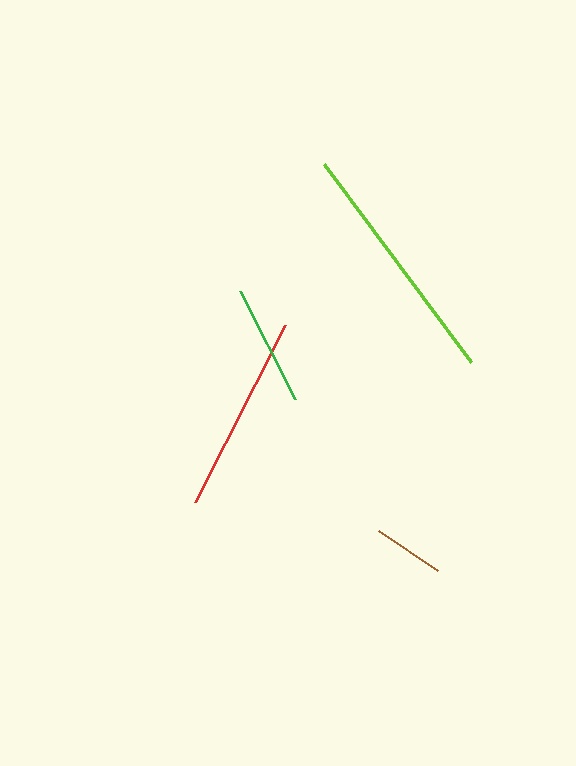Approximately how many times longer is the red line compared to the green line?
The red line is approximately 1.6 times the length of the green line.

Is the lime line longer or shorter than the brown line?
The lime line is longer than the brown line.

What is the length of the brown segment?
The brown segment is approximately 72 pixels long.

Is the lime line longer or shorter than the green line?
The lime line is longer than the green line.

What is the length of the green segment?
The green segment is approximately 121 pixels long.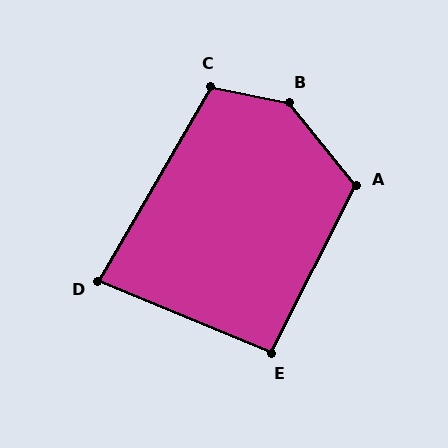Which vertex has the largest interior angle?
B, at approximately 140 degrees.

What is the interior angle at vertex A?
Approximately 114 degrees (obtuse).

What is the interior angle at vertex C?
Approximately 109 degrees (obtuse).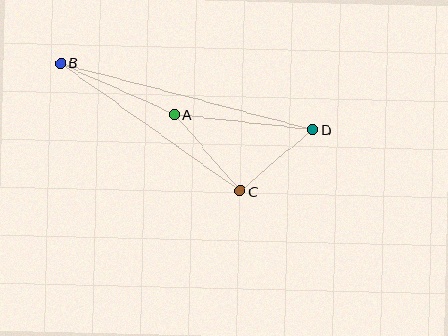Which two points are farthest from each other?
Points B and D are farthest from each other.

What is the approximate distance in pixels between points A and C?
The distance between A and C is approximately 101 pixels.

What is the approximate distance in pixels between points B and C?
The distance between B and C is approximately 220 pixels.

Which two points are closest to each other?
Points C and D are closest to each other.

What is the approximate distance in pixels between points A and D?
The distance between A and D is approximately 139 pixels.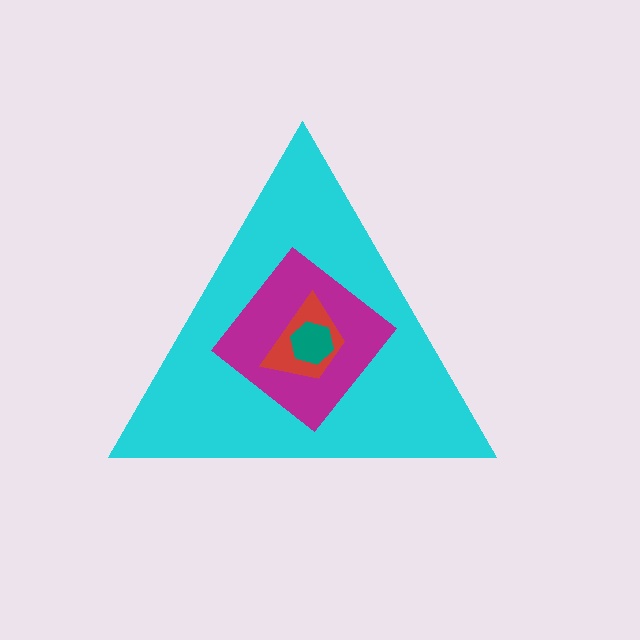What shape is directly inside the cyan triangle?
The magenta diamond.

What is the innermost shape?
The teal hexagon.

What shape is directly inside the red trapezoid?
The teal hexagon.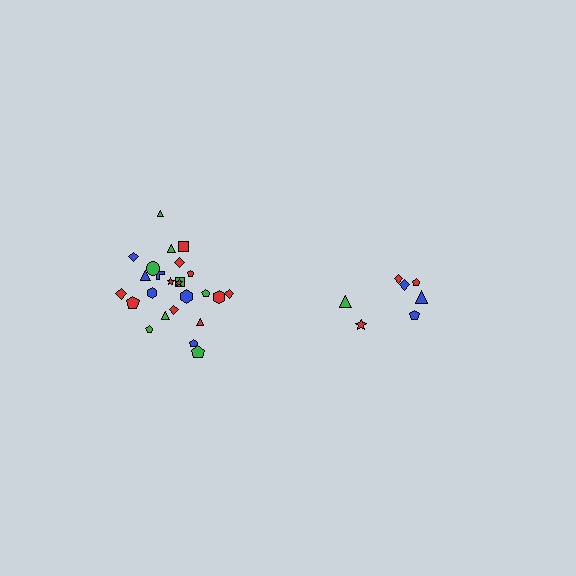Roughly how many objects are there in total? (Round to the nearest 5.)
Roughly 30 objects in total.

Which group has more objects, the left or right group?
The left group.